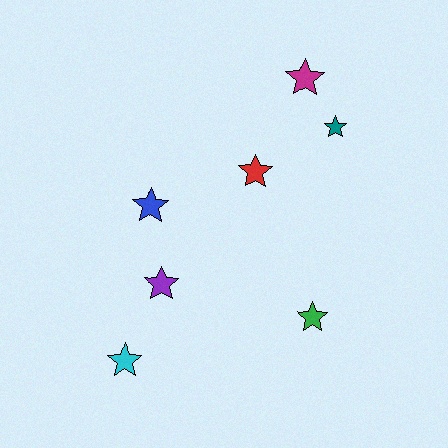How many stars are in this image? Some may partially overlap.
There are 7 stars.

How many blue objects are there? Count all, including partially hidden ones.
There is 1 blue object.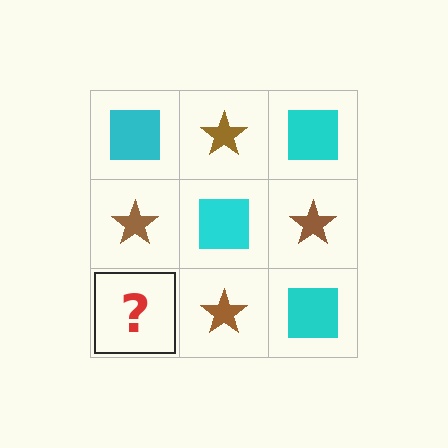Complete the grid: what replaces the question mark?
The question mark should be replaced with a cyan square.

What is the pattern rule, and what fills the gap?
The rule is that it alternates cyan square and brown star in a checkerboard pattern. The gap should be filled with a cyan square.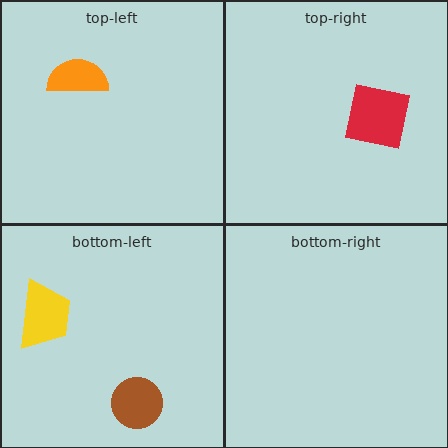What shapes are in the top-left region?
The orange semicircle.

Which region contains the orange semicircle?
The top-left region.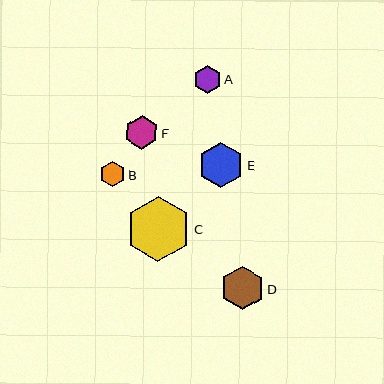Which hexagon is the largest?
Hexagon C is the largest with a size of approximately 65 pixels.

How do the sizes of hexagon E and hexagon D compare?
Hexagon E and hexagon D are approximately the same size.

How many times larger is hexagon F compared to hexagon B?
Hexagon F is approximately 1.3 times the size of hexagon B.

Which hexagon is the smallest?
Hexagon B is the smallest with a size of approximately 25 pixels.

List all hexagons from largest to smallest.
From largest to smallest: C, E, D, F, A, B.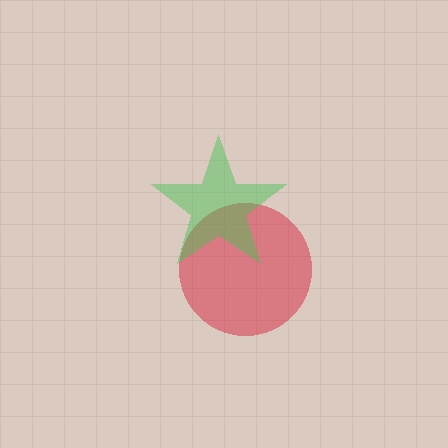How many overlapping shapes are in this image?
There are 2 overlapping shapes in the image.